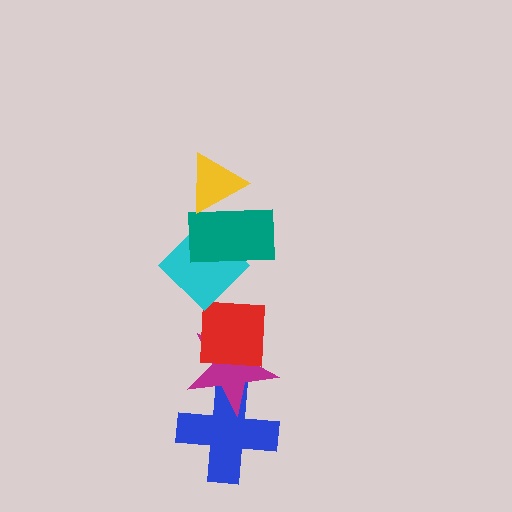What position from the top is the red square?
The red square is 4th from the top.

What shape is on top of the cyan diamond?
The teal rectangle is on top of the cyan diamond.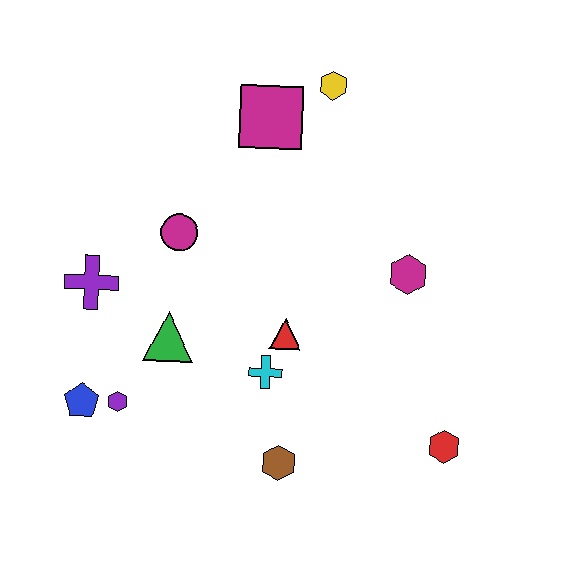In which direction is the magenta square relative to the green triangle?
The magenta square is above the green triangle.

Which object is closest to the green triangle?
The purple hexagon is closest to the green triangle.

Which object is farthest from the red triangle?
The yellow hexagon is farthest from the red triangle.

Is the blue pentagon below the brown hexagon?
No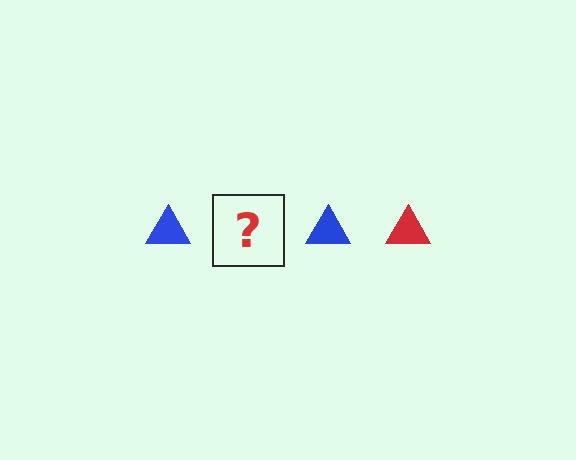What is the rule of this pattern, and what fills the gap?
The rule is that the pattern cycles through blue, red triangles. The gap should be filled with a red triangle.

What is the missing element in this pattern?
The missing element is a red triangle.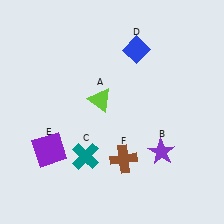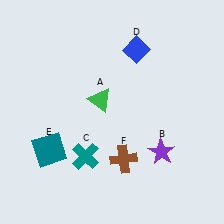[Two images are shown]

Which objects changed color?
A changed from lime to green. E changed from purple to teal.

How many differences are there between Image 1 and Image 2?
There are 2 differences between the two images.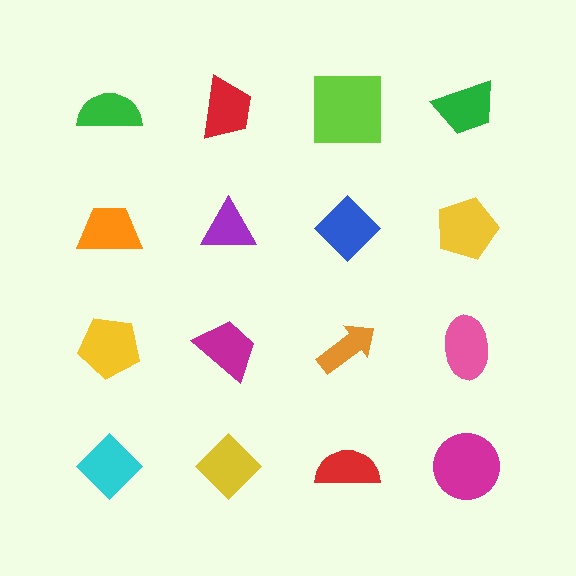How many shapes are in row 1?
4 shapes.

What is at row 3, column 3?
An orange arrow.